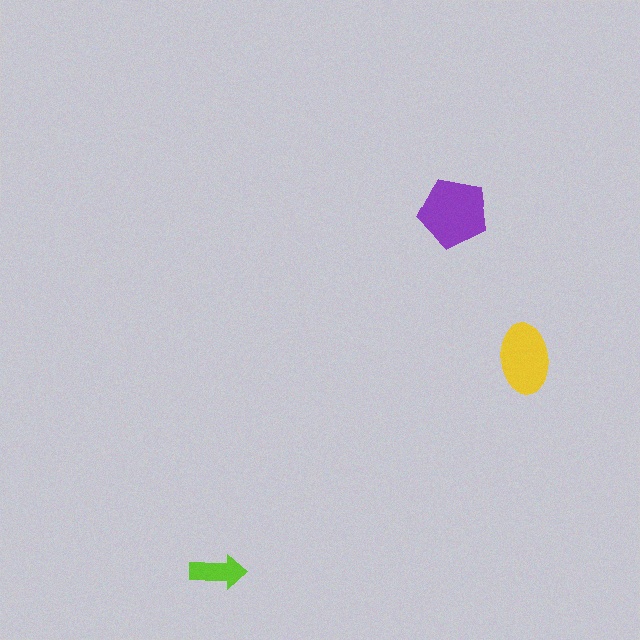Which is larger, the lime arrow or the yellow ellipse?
The yellow ellipse.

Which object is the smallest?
The lime arrow.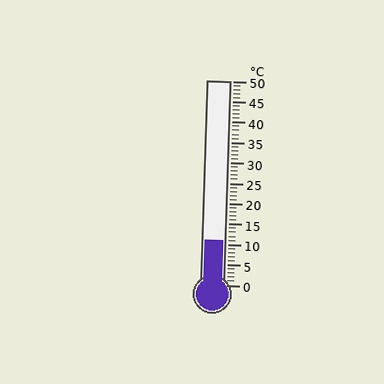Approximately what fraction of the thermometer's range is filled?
The thermometer is filled to approximately 20% of its range.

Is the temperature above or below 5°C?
The temperature is above 5°C.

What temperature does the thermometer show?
The thermometer shows approximately 11°C.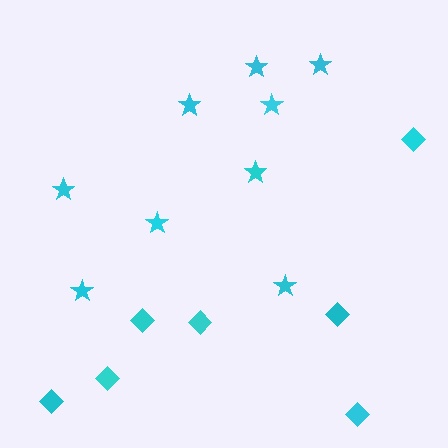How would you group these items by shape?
There are 2 groups: one group of stars (9) and one group of diamonds (7).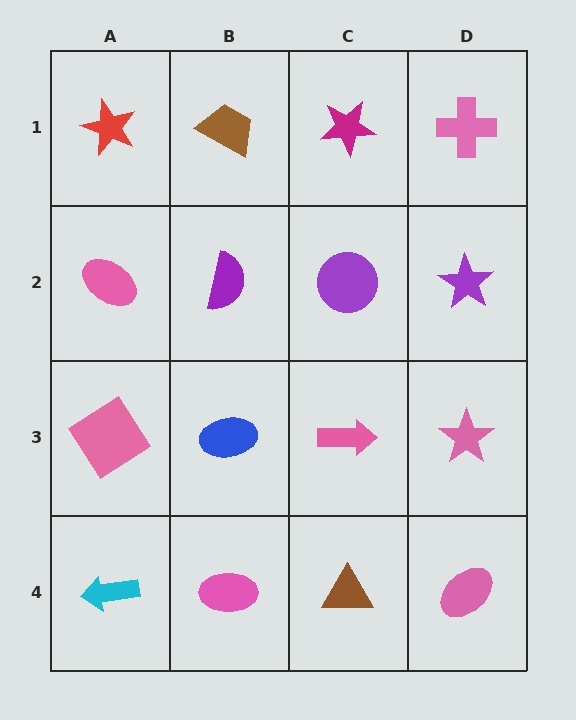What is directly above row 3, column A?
A pink ellipse.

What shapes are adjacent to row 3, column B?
A purple semicircle (row 2, column B), a pink ellipse (row 4, column B), a pink diamond (row 3, column A), a pink arrow (row 3, column C).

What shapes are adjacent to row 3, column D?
A purple star (row 2, column D), a pink ellipse (row 4, column D), a pink arrow (row 3, column C).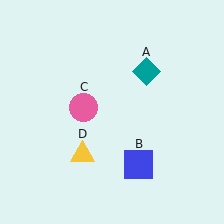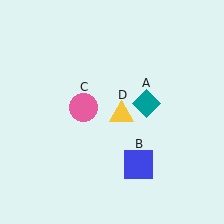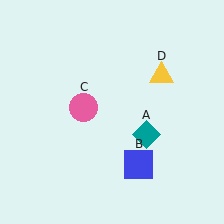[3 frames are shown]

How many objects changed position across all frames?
2 objects changed position: teal diamond (object A), yellow triangle (object D).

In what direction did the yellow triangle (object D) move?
The yellow triangle (object D) moved up and to the right.